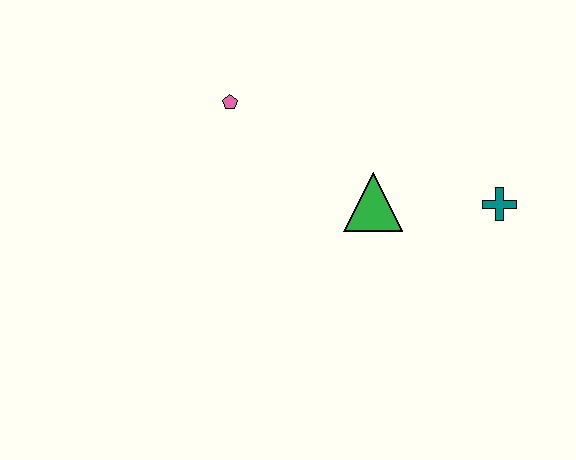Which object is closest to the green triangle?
The teal cross is closest to the green triangle.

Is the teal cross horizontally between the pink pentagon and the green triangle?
No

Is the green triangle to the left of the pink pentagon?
No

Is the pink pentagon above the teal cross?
Yes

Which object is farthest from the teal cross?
The pink pentagon is farthest from the teal cross.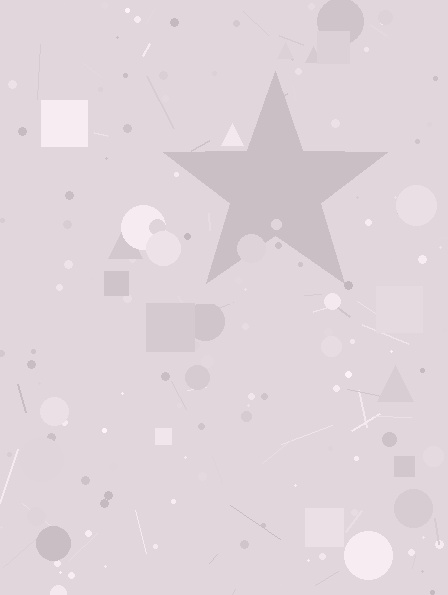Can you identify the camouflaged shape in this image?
The camouflaged shape is a star.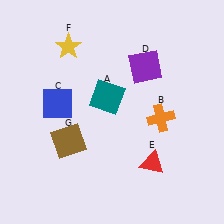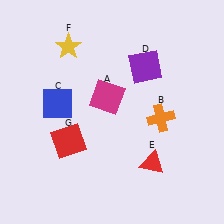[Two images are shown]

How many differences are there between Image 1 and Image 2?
There are 2 differences between the two images.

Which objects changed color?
A changed from teal to magenta. G changed from brown to red.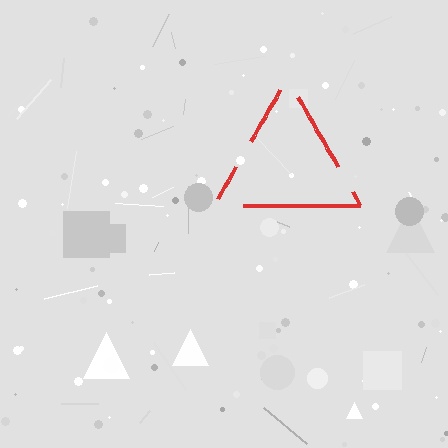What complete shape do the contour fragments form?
The contour fragments form a triangle.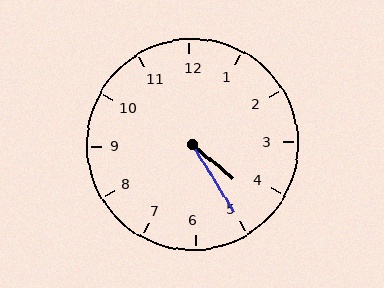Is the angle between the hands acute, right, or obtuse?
It is acute.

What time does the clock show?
4:25.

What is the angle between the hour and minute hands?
Approximately 18 degrees.